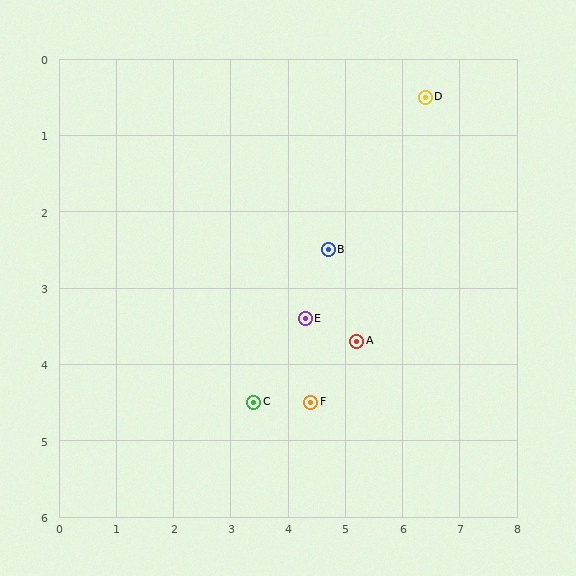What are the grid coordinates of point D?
Point D is at approximately (6.4, 0.5).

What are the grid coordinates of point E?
Point E is at approximately (4.3, 3.4).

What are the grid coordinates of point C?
Point C is at approximately (3.4, 4.5).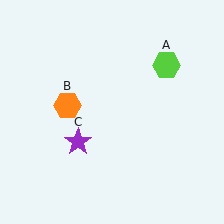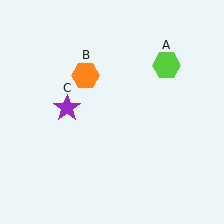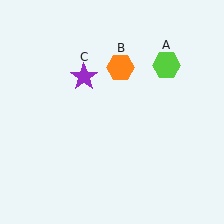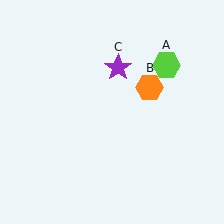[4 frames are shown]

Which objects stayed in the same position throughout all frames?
Lime hexagon (object A) remained stationary.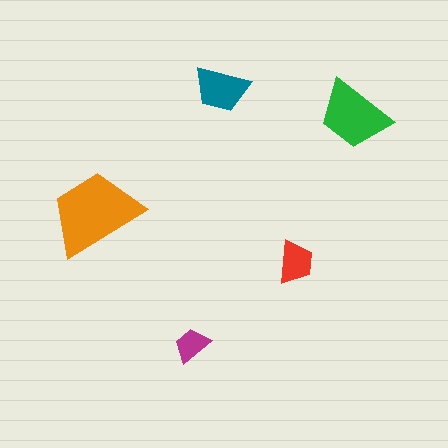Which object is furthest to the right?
The green trapezoid is rightmost.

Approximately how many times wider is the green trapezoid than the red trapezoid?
About 1.5 times wider.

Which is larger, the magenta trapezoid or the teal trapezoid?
The teal one.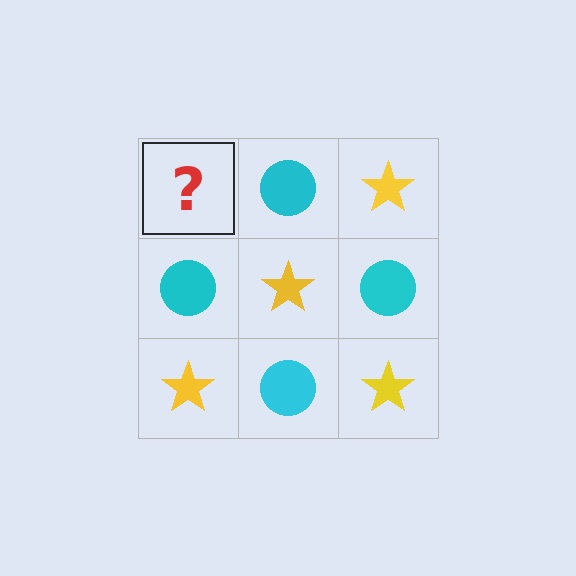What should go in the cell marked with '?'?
The missing cell should contain a yellow star.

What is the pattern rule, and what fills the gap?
The rule is that it alternates yellow star and cyan circle in a checkerboard pattern. The gap should be filled with a yellow star.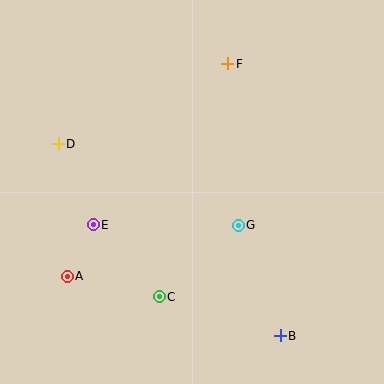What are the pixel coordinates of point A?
Point A is at (67, 276).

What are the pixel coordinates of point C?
Point C is at (159, 297).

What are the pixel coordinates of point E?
Point E is at (93, 225).